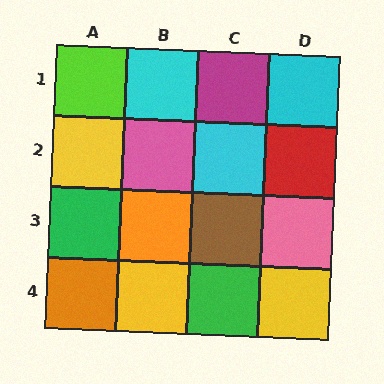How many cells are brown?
1 cell is brown.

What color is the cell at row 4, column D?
Yellow.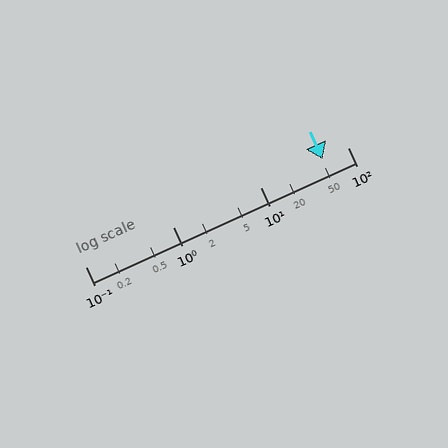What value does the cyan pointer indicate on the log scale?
The pointer indicates approximately 52.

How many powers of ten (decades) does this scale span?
The scale spans 3 decades, from 0.1 to 100.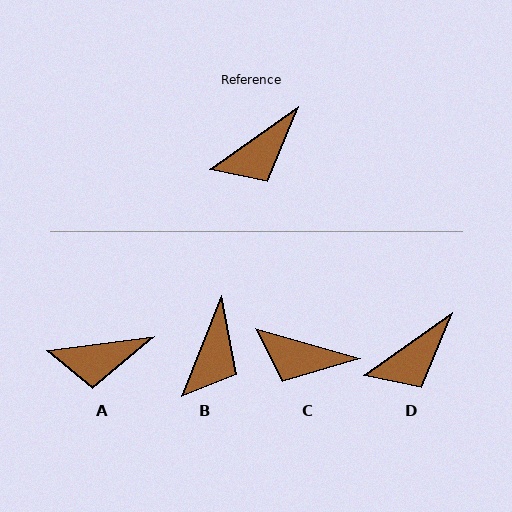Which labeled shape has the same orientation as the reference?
D.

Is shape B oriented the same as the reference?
No, it is off by about 33 degrees.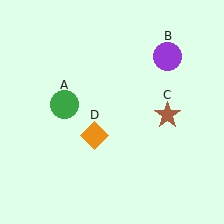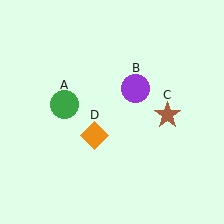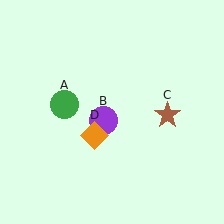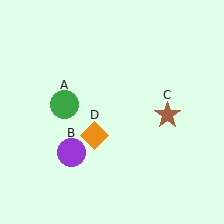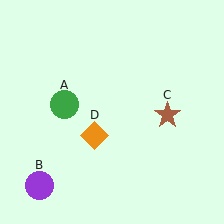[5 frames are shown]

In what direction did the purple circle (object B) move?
The purple circle (object B) moved down and to the left.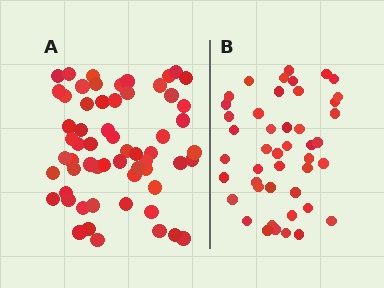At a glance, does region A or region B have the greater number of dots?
Region A (the left region) has more dots.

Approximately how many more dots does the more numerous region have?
Region A has approximately 15 more dots than region B.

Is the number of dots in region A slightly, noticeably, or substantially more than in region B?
Region A has noticeably more, but not dramatically so. The ratio is roughly 1.3 to 1.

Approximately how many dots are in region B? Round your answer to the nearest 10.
About 40 dots. (The exact count is 45, which rounds to 40.)